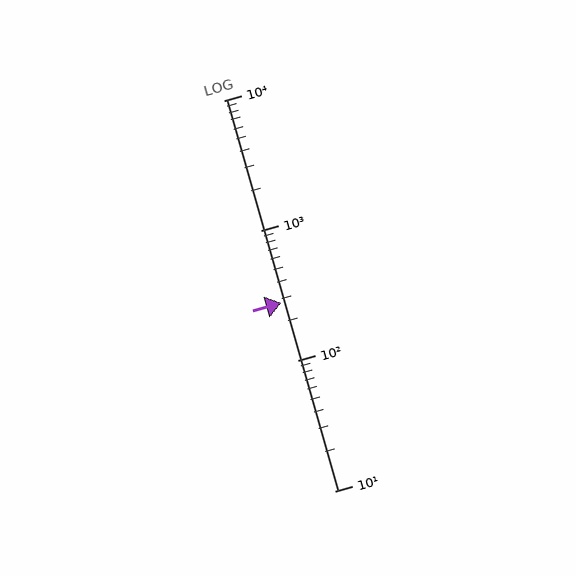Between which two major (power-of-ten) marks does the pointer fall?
The pointer is between 100 and 1000.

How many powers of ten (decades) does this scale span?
The scale spans 3 decades, from 10 to 10000.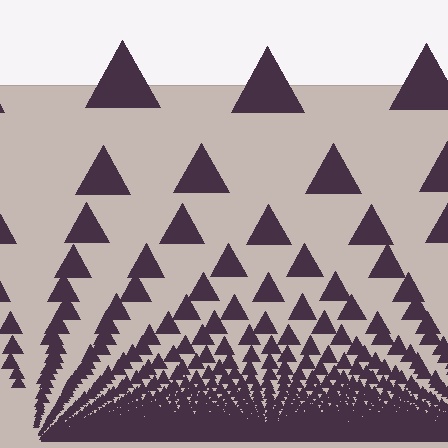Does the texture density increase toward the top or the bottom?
Density increases toward the bottom.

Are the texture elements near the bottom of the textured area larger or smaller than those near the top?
Smaller. The gradient is inverted — elements near the bottom are smaller and denser.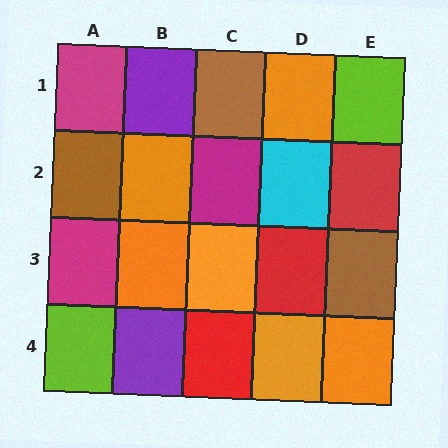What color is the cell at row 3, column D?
Red.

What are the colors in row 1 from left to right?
Magenta, purple, brown, orange, lime.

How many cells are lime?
2 cells are lime.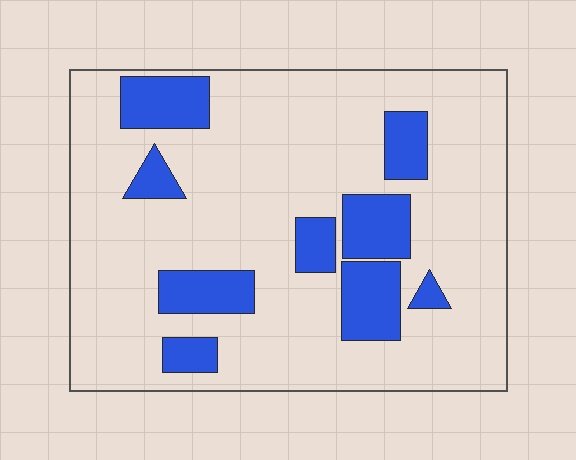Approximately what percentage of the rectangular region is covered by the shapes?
Approximately 20%.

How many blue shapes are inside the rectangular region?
9.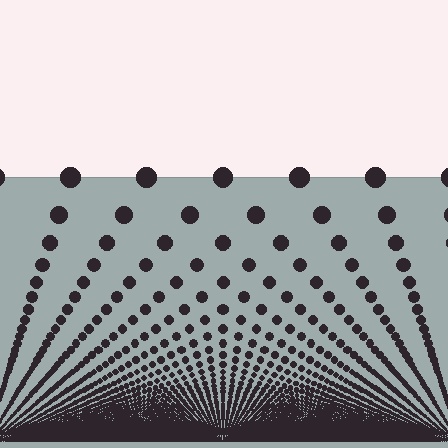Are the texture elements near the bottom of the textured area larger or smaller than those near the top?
Smaller. The gradient is inverted — elements near the bottom are smaller and denser.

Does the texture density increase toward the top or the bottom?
Density increases toward the bottom.